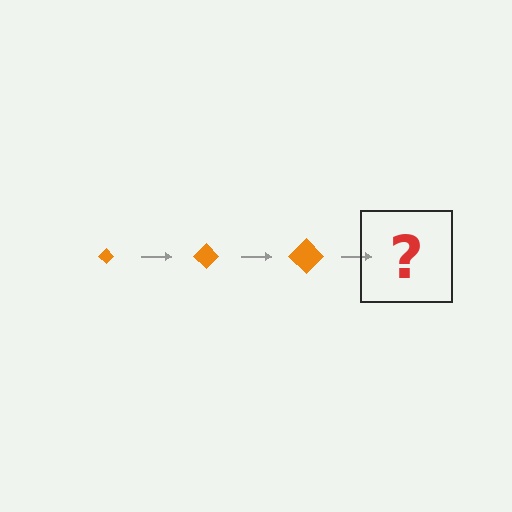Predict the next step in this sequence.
The next step is an orange diamond, larger than the previous one.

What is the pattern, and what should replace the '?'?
The pattern is that the diamond gets progressively larger each step. The '?' should be an orange diamond, larger than the previous one.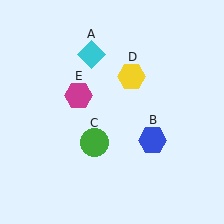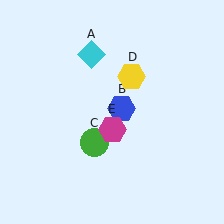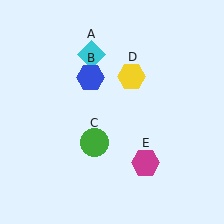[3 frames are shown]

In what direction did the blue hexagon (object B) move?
The blue hexagon (object B) moved up and to the left.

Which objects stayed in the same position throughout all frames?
Cyan diamond (object A) and green circle (object C) and yellow hexagon (object D) remained stationary.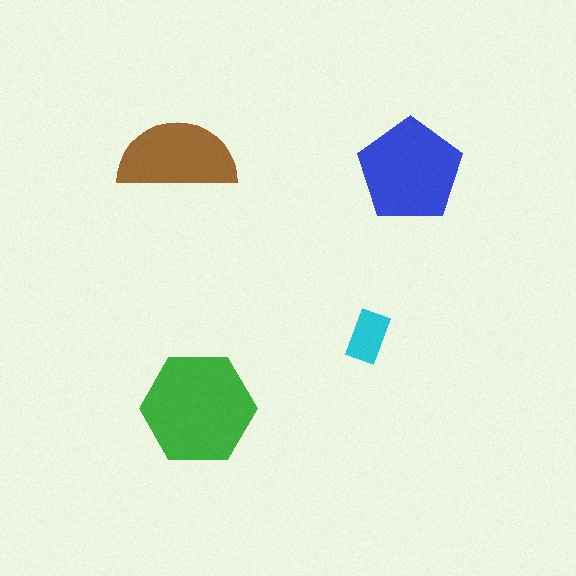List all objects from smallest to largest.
The cyan rectangle, the brown semicircle, the blue pentagon, the green hexagon.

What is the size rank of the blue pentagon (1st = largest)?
2nd.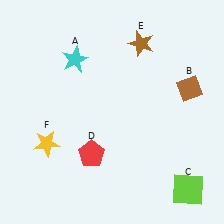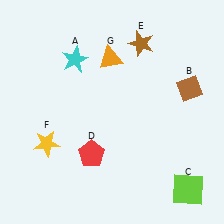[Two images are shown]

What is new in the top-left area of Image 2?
An orange triangle (G) was added in the top-left area of Image 2.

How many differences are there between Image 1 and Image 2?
There is 1 difference between the two images.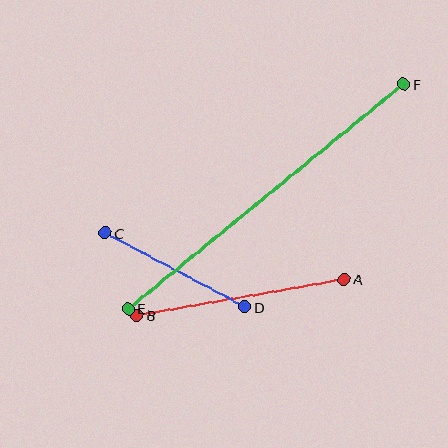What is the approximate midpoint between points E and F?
The midpoint is at approximately (266, 197) pixels.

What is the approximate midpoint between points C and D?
The midpoint is at approximately (175, 270) pixels.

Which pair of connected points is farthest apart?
Points E and F are farthest apart.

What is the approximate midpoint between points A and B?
The midpoint is at approximately (241, 297) pixels.